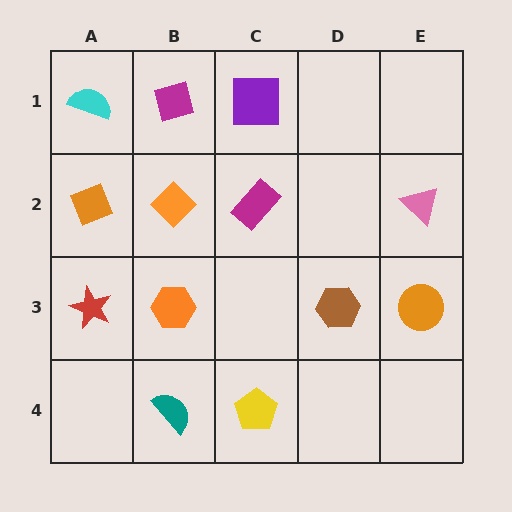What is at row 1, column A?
A cyan semicircle.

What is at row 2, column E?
A pink triangle.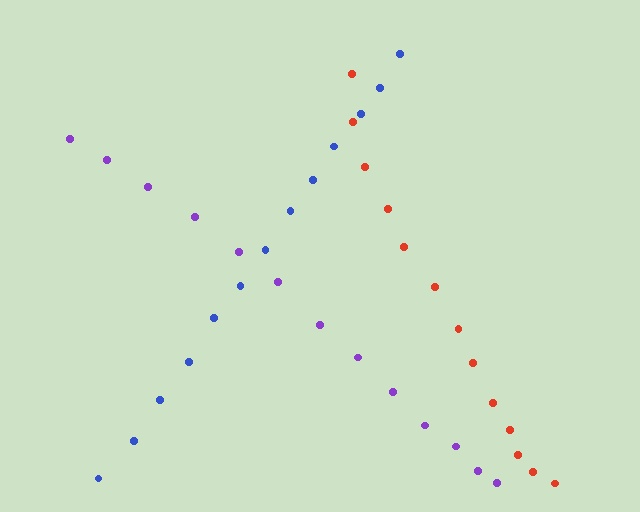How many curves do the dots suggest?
There are 3 distinct paths.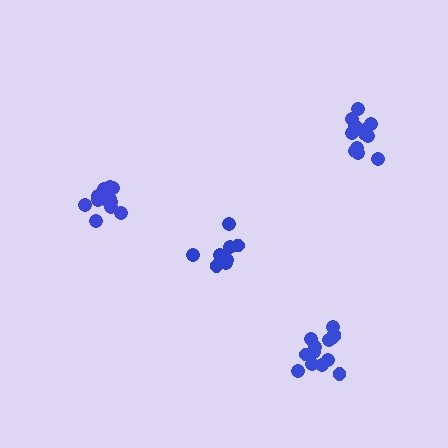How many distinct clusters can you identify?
There are 4 distinct clusters.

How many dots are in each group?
Group 1: 13 dots, Group 2: 9 dots, Group 3: 14 dots, Group 4: 13 dots (49 total).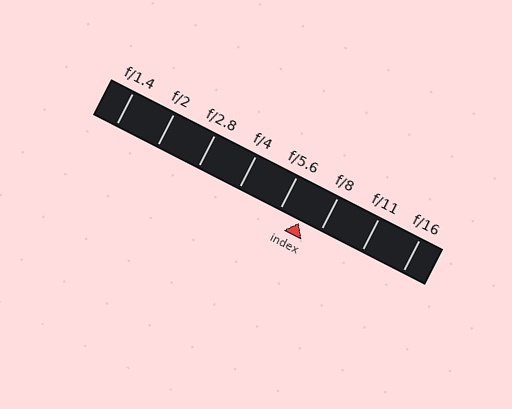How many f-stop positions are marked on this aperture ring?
There are 8 f-stop positions marked.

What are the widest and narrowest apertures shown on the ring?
The widest aperture shown is f/1.4 and the narrowest is f/16.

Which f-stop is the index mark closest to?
The index mark is closest to f/8.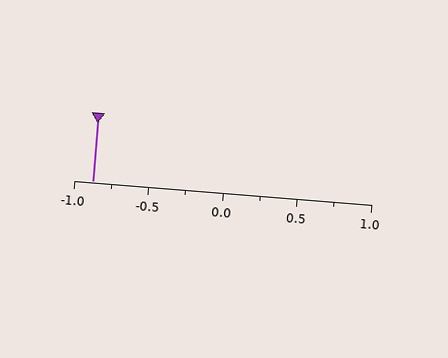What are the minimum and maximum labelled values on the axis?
The axis runs from -1.0 to 1.0.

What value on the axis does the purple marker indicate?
The marker indicates approximately -0.88.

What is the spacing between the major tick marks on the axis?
The major ticks are spaced 0.5 apart.